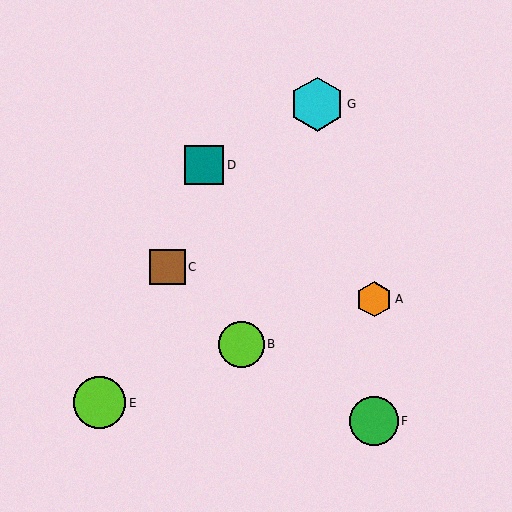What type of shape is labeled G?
Shape G is a cyan hexagon.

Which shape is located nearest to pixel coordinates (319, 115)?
The cyan hexagon (labeled G) at (317, 104) is nearest to that location.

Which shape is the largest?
The cyan hexagon (labeled G) is the largest.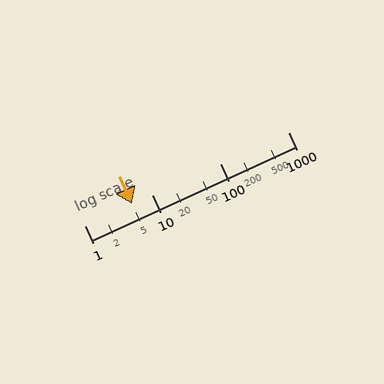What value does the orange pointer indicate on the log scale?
The pointer indicates approximately 5.1.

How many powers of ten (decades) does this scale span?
The scale spans 3 decades, from 1 to 1000.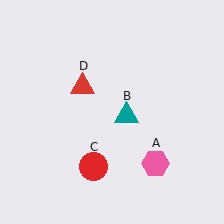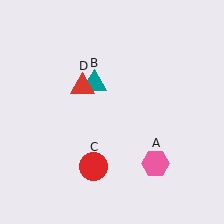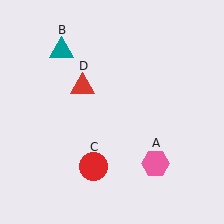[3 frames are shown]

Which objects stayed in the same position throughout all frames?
Pink hexagon (object A) and red circle (object C) and red triangle (object D) remained stationary.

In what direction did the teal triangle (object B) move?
The teal triangle (object B) moved up and to the left.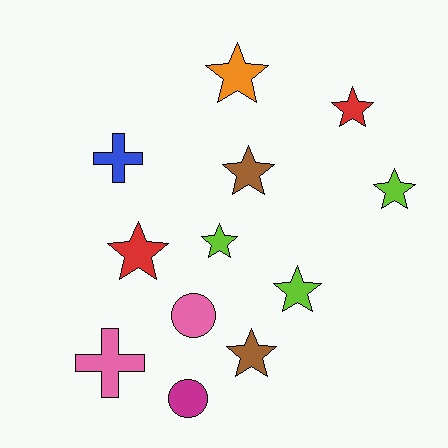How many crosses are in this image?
There are 2 crosses.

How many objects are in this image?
There are 12 objects.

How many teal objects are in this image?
There are no teal objects.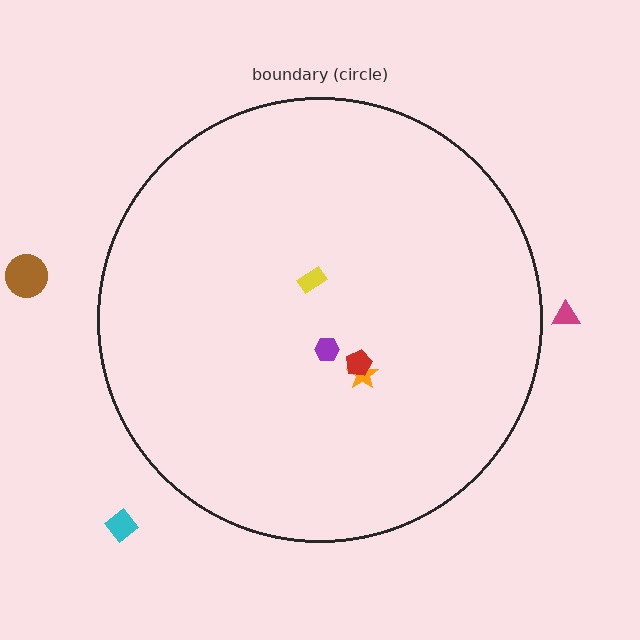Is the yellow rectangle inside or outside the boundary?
Inside.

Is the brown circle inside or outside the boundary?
Outside.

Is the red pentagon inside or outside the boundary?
Inside.